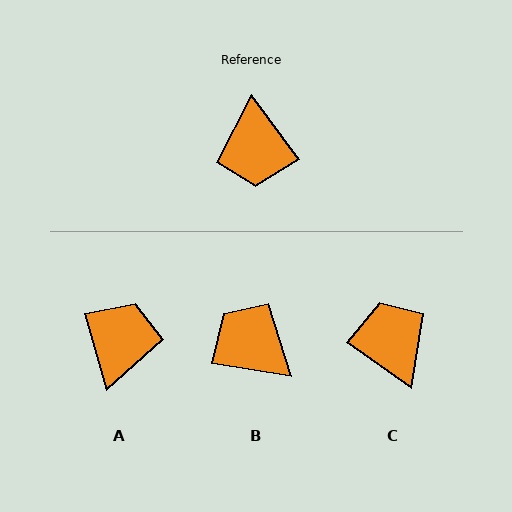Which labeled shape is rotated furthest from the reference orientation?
C, about 161 degrees away.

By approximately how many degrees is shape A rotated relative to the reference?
Approximately 160 degrees counter-clockwise.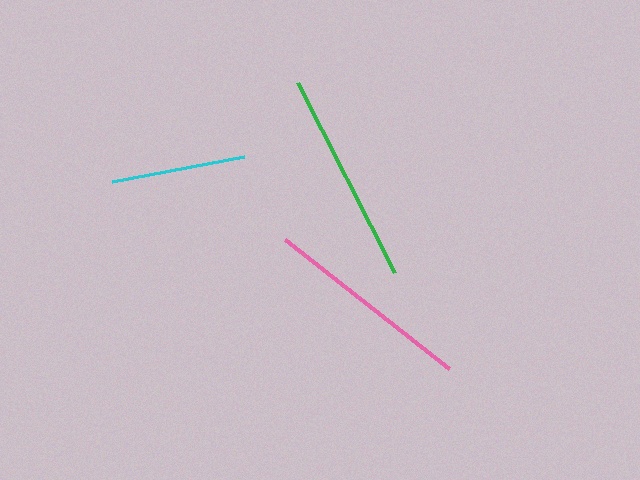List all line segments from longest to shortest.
From longest to shortest: green, pink, cyan.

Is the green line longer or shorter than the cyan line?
The green line is longer than the cyan line.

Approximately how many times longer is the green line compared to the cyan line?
The green line is approximately 1.6 times the length of the cyan line.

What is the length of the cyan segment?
The cyan segment is approximately 135 pixels long.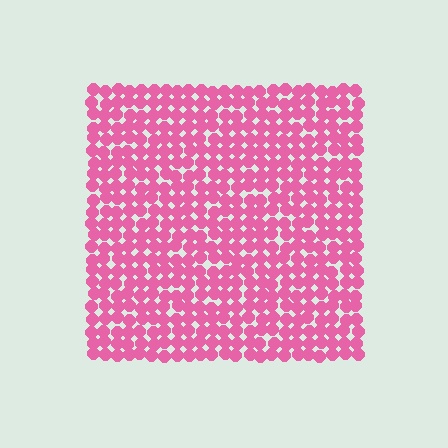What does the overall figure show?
The overall figure shows a square.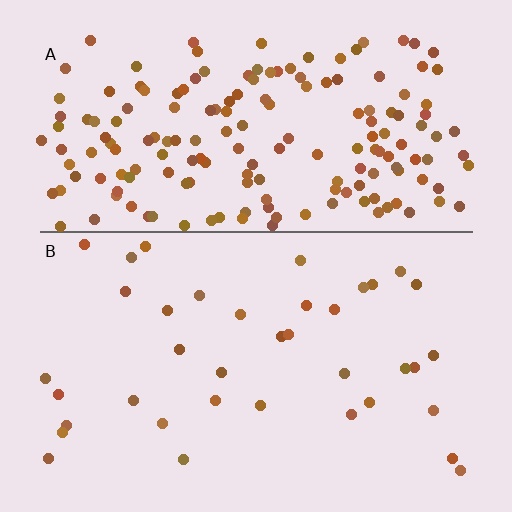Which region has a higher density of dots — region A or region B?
A (the top).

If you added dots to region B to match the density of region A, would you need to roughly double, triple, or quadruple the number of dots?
Approximately quadruple.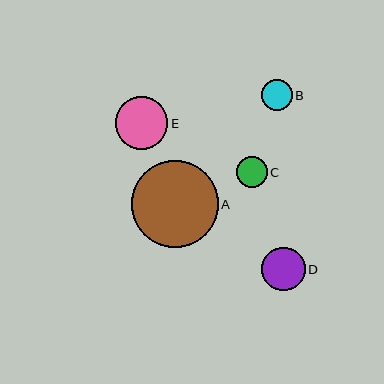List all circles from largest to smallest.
From largest to smallest: A, E, D, C, B.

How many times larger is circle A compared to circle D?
Circle A is approximately 2.0 times the size of circle D.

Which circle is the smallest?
Circle B is the smallest with a size of approximately 31 pixels.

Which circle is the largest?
Circle A is the largest with a size of approximately 87 pixels.